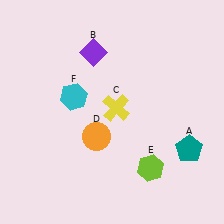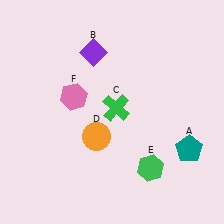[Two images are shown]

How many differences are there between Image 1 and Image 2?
There are 3 differences between the two images.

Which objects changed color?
C changed from yellow to green. E changed from lime to green. F changed from cyan to pink.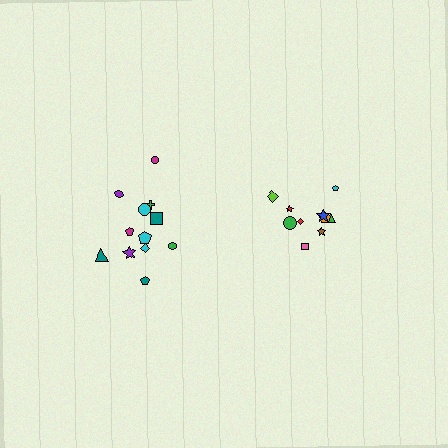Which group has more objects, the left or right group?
The left group.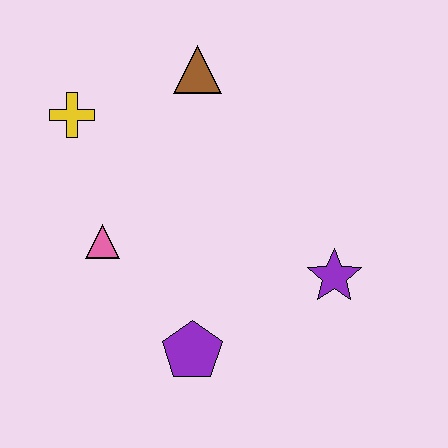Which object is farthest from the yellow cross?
The purple star is farthest from the yellow cross.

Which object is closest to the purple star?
The purple pentagon is closest to the purple star.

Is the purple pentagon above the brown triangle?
No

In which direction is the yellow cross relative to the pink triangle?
The yellow cross is above the pink triangle.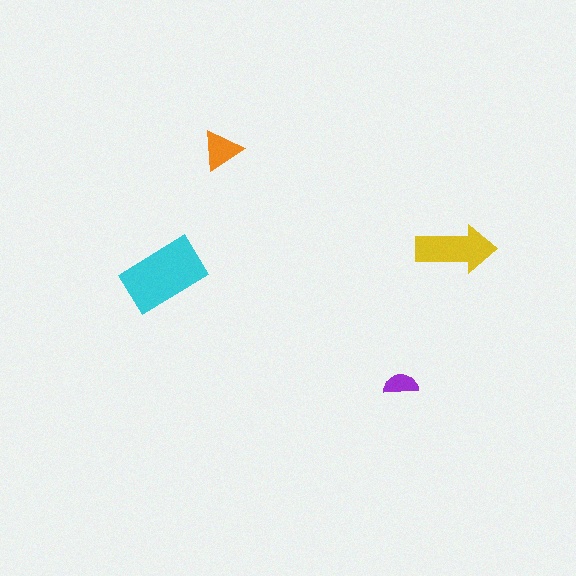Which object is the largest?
The cyan rectangle.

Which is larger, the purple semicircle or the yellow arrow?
The yellow arrow.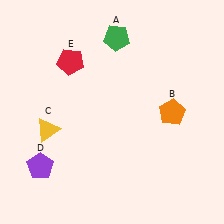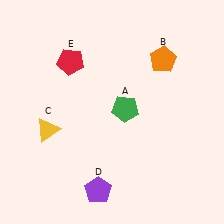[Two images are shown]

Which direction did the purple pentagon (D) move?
The purple pentagon (D) moved right.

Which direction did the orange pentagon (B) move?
The orange pentagon (B) moved up.